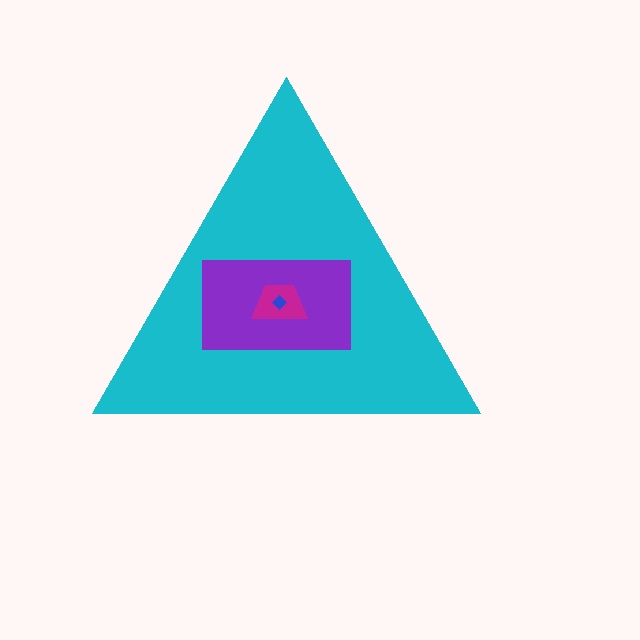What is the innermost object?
The blue diamond.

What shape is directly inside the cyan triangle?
The purple rectangle.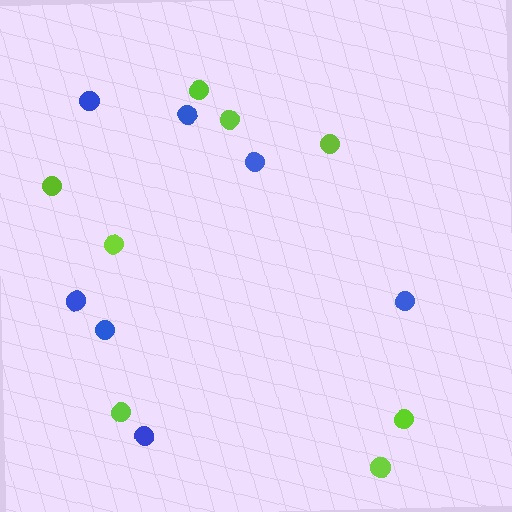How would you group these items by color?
There are 2 groups: one group of blue circles (7) and one group of lime circles (8).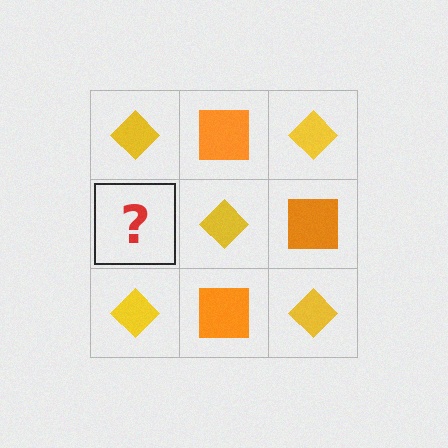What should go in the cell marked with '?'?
The missing cell should contain an orange square.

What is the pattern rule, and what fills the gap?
The rule is that it alternates yellow diamond and orange square in a checkerboard pattern. The gap should be filled with an orange square.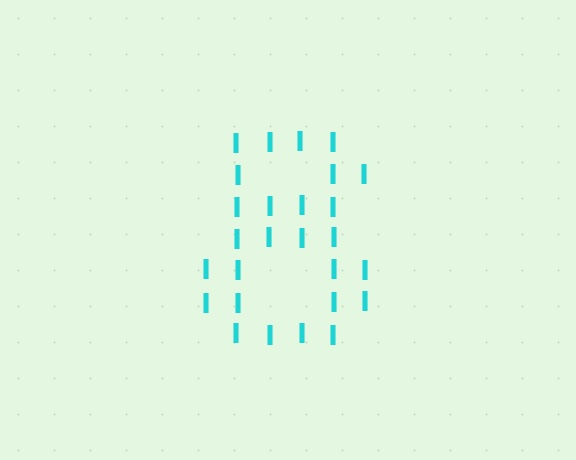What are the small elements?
The small elements are letter I's.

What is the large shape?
The large shape is the digit 8.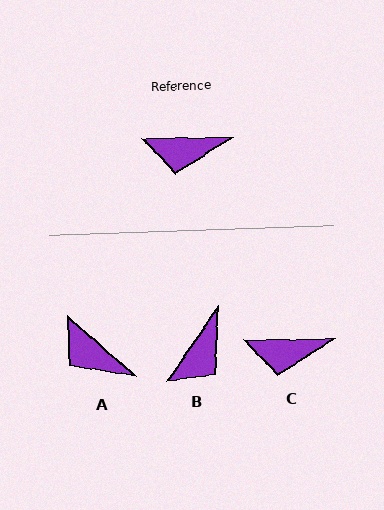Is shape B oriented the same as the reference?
No, it is off by about 55 degrees.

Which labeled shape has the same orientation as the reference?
C.